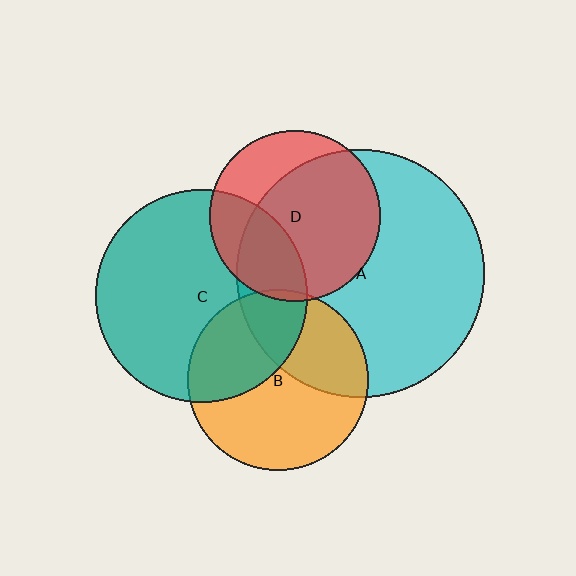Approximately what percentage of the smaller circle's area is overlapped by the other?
Approximately 35%.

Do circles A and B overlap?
Yes.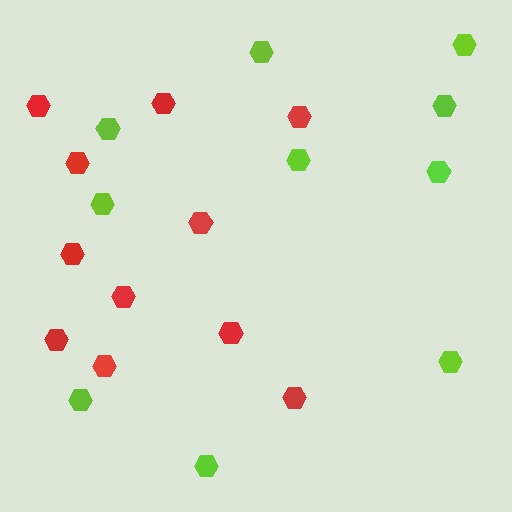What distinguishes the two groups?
There are 2 groups: one group of red hexagons (11) and one group of lime hexagons (10).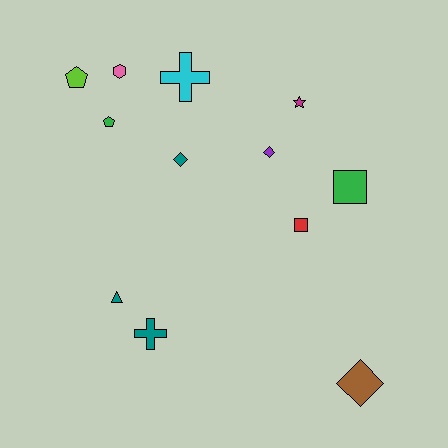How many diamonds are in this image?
There are 3 diamonds.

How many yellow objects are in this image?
There are no yellow objects.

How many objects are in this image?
There are 12 objects.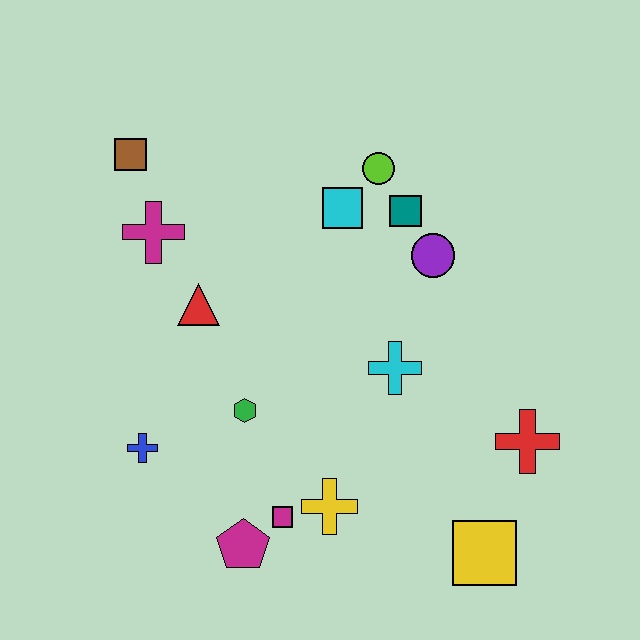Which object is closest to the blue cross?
The green hexagon is closest to the blue cross.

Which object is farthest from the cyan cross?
The brown square is farthest from the cyan cross.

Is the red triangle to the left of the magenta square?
Yes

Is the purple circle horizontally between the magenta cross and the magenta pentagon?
No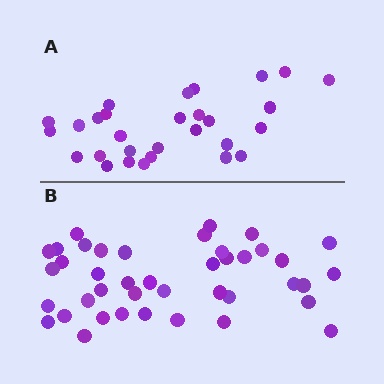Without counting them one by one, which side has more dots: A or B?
Region B (the bottom region) has more dots.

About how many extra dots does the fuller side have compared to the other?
Region B has roughly 12 or so more dots than region A.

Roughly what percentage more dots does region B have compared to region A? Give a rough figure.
About 40% more.